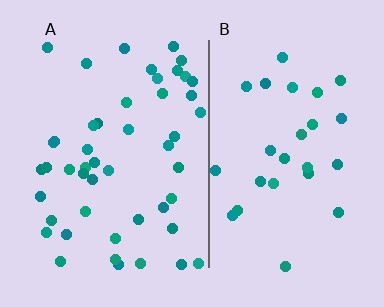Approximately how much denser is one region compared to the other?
Approximately 1.8× — region A over region B.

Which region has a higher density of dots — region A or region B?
A (the left).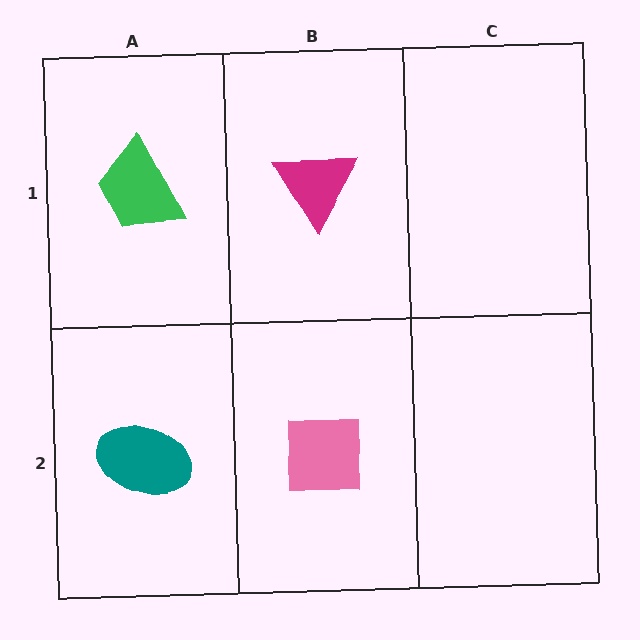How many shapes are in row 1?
2 shapes.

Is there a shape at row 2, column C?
No, that cell is empty.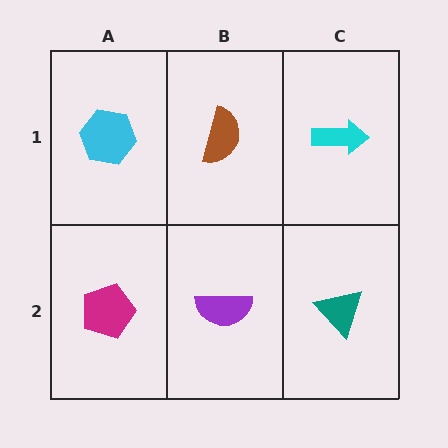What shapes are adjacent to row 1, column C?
A teal triangle (row 2, column C), a brown semicircle (row 1, column B).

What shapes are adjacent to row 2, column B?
A brown semicircle (row 1, column B), a magenta pentagon (row 2, column A), a teal triangle (row 2, column C).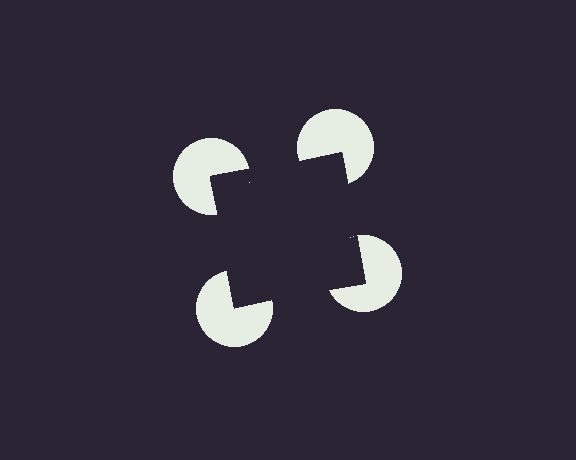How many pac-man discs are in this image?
There are 4 — one at each vertex of the illusory square.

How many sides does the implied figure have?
4 sides.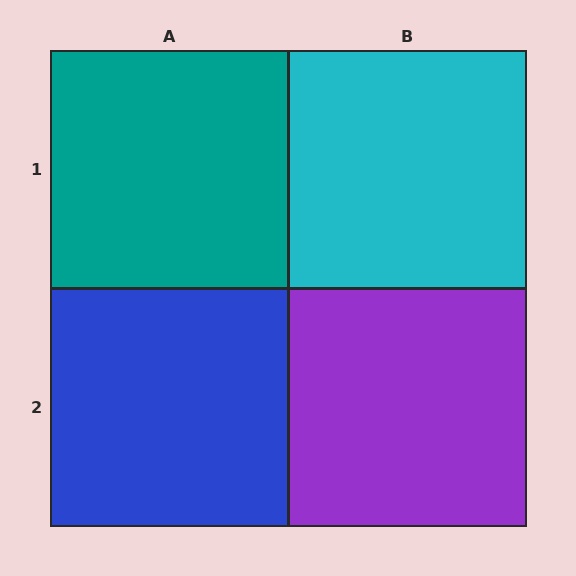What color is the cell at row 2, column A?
Blue.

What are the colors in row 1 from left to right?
Teal, cyan.